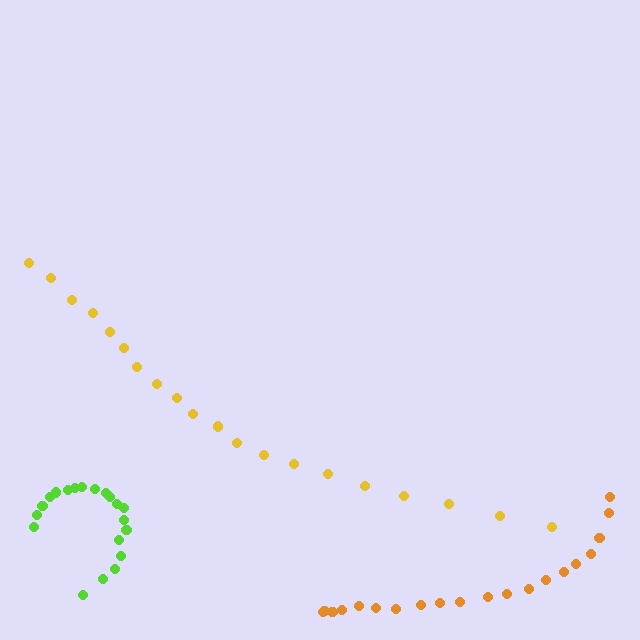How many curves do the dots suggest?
There are 3 distinct paths.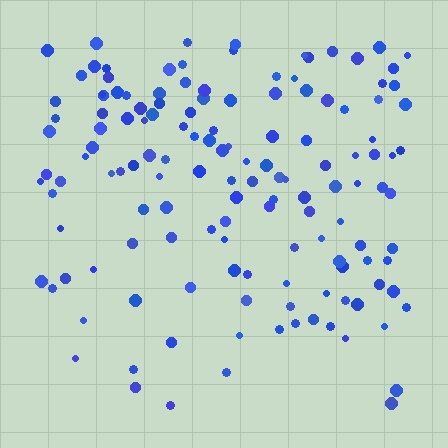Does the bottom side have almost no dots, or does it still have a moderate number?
Still a moderate number, just noticeably fewer than the top.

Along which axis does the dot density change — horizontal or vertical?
Vertical.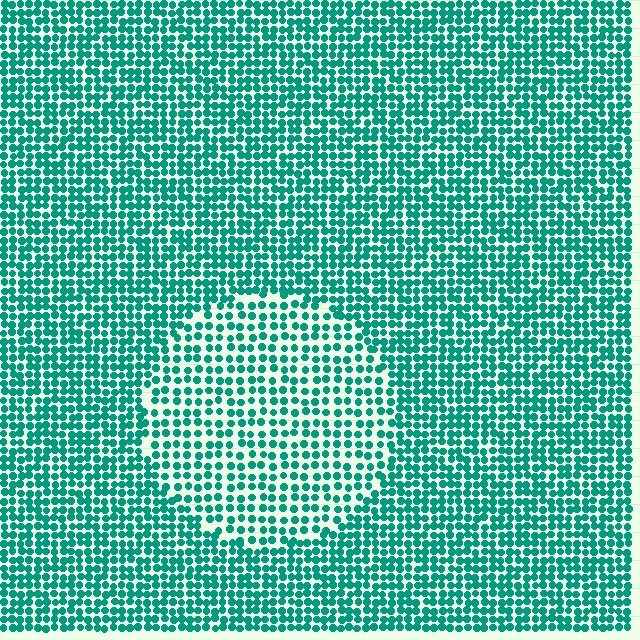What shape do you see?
I see a circle.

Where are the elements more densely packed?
The elements are more densely packed outside the circle boundary.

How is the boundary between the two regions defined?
The boundary is defined by a change in element density (approximately 1.6x ratio). All elements are the same color, size, and shape.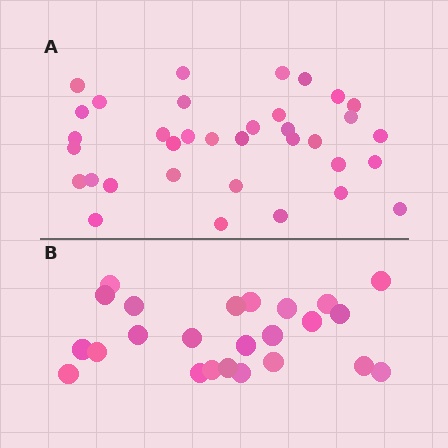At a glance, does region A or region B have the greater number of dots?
Region A (the top region) has more dots.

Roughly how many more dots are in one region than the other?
Region A has roughly 12 or so more dots than region B.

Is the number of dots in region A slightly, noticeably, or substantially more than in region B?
Region A has substantially more. The ratio is roughly 1.5 to 1.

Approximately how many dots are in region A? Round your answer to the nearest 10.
About 40 dots. (The exact count is 35, which rounds to 40.)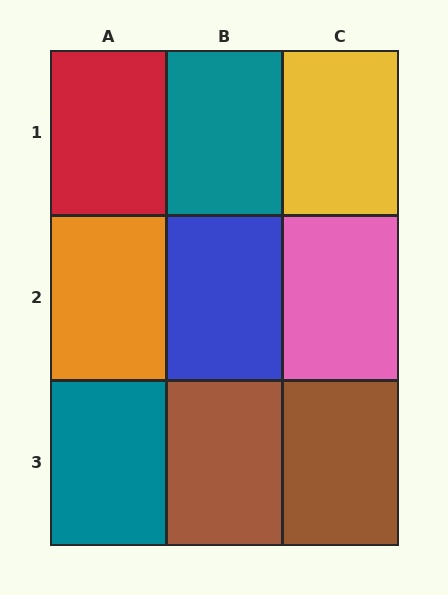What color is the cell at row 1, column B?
Teal.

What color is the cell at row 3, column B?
Brown.